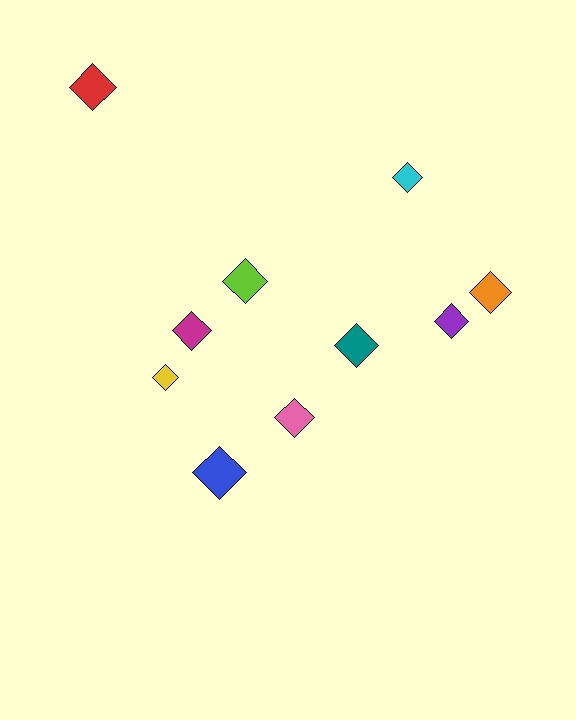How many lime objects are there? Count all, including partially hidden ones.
There is 1 lime object.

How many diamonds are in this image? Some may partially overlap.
There are 10 diamonds.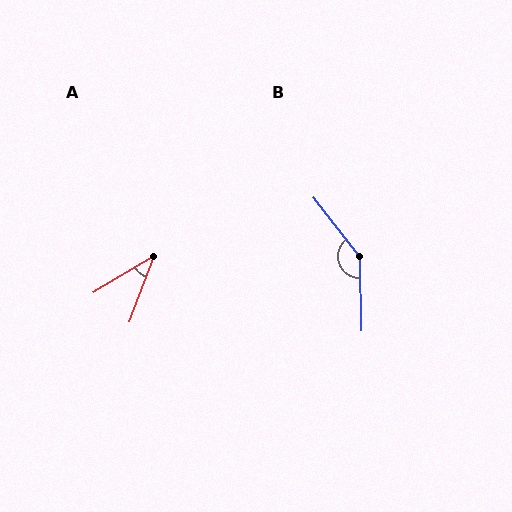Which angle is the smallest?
A, at approximately 39 degrees.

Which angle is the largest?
B, at approximately 143 degrees.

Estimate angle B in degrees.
Approximately 143 degrees.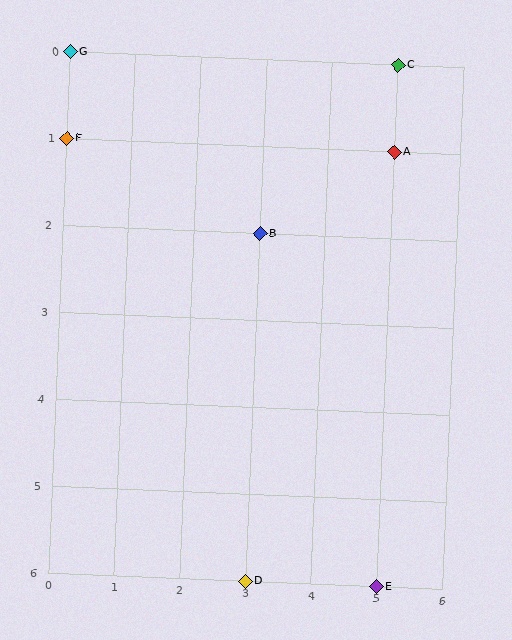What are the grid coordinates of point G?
Point G is at grid coordinates (0, 0).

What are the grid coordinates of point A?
Point A is at grid coordinates (5, 1).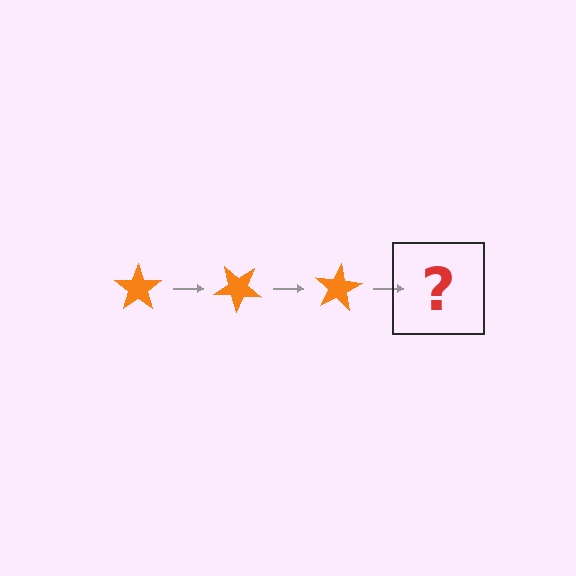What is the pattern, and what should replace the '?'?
The pattern is that the star rotates 40 degrees each step. The '?' should be an orange star rotated 120 degrees.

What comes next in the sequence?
The next element should be an orange star rotated 120 degrees.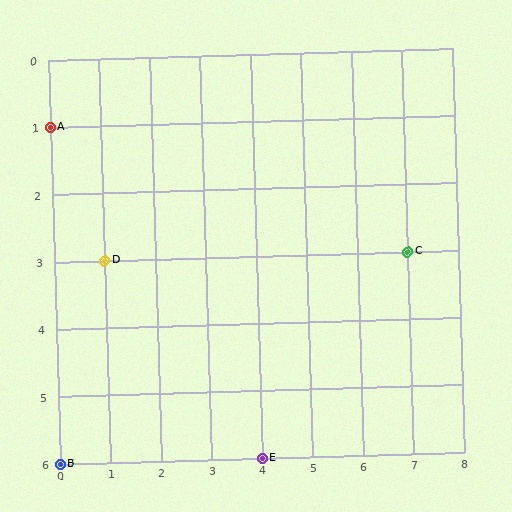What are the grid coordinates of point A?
Point A is at grid coordinates (0, 1).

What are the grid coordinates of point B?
Point B is at grid coordinates (0, 6).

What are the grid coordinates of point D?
Point D is at grid coordinates (1, 3).